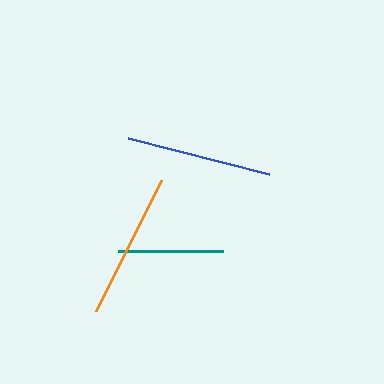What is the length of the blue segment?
The blue segment is approximately 146 pixels long.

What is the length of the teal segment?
The teal segment is approximately 105 pixels long.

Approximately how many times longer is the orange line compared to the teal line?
The orange line is approximately 1.4 times the length of the teal line.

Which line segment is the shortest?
The teal line is the shortest at approximately 105 pixels.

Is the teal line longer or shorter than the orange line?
The orange line is longer than the teal line.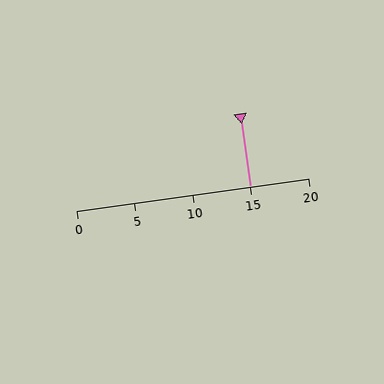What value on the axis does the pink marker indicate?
The marker indicates approximately 15.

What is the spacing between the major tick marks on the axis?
The major ticks are spaced 5 apart.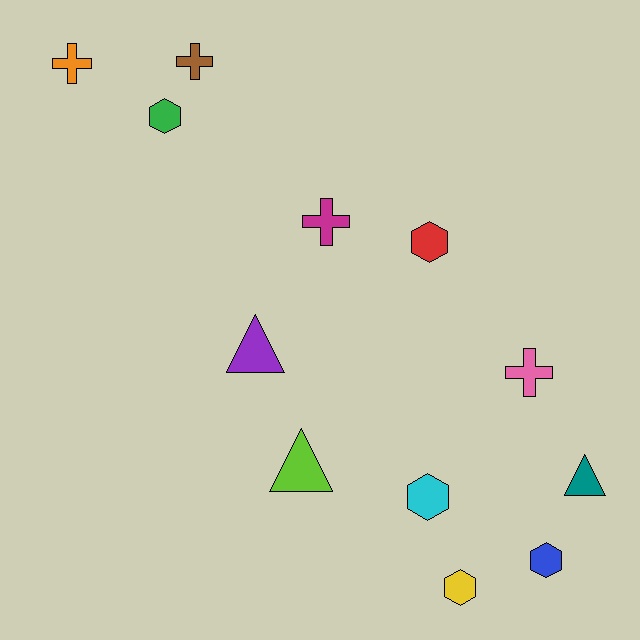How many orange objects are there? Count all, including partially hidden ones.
There is 1 orange object.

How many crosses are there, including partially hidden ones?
There are 4 crosses.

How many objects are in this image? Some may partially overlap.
There are 12 objects.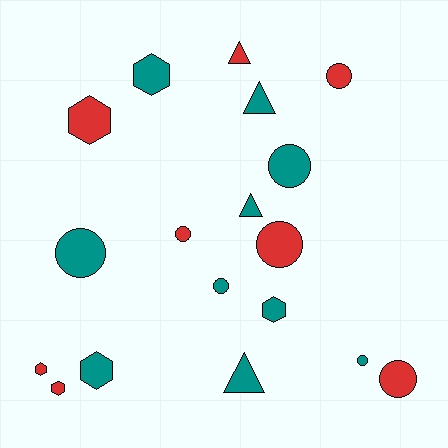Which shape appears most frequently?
Circle, with 8 objects.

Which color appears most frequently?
Teal, with 10 objects.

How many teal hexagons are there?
There are 3 teal hexagons.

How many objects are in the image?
There are 18 objects.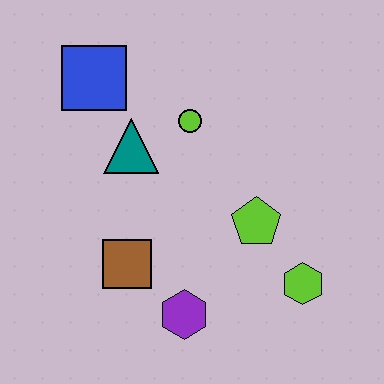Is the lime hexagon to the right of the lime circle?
Yes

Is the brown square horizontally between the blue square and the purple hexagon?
Yes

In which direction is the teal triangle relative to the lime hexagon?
The teal triangle is to the left of the lime hexagon.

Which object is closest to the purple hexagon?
The brown square is closest to the purple hexagon.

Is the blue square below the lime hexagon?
No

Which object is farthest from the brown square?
The blue square is farthest from the brown square.